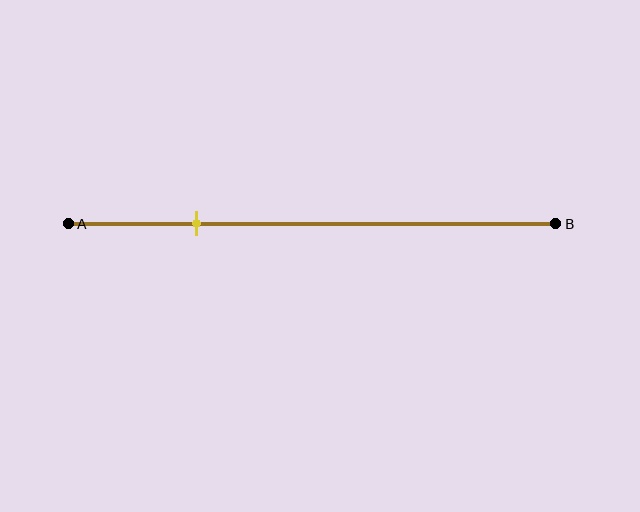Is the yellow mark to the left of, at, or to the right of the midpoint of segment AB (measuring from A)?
The yellow mark is to the left of the midpoint of segment AB.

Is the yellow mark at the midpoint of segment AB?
No, the mark is at about 25% from A, not at the 50% midpoint.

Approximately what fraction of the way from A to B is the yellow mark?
The yellow mark is approximately 25% of the way from A to B.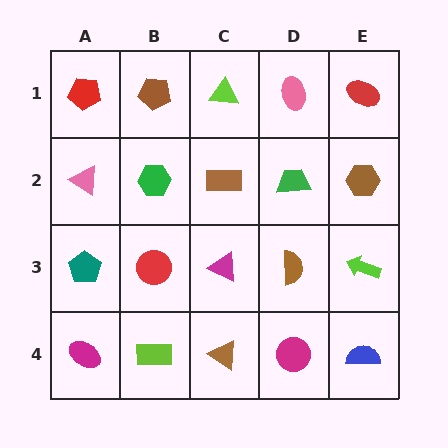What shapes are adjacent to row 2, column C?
A lime triangle (row 1, column C), a magenta triangle (row 3, column C), a green hexagon (row 2, column B), a green trapezoid (row 2, column D).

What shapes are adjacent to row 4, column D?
A brown semicircle (row 3, column D), a brown triangle (row 4, column C), a blue semicircle (row 4, column E).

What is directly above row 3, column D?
A green trapezoid.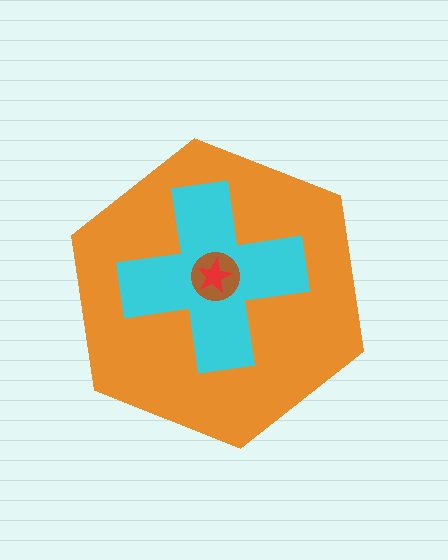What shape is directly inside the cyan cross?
The brown circle.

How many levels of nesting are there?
4.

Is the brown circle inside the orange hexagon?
Yes.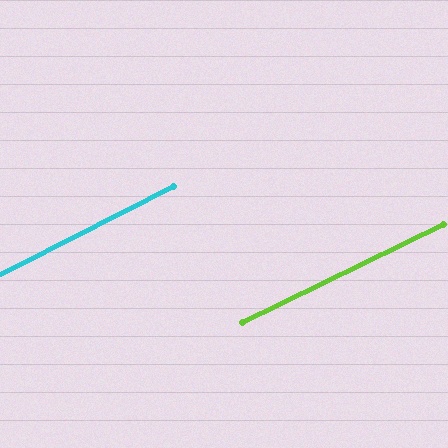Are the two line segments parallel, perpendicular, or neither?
Parallel — their directions differ by only 0.8°.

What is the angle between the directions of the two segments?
Approximately 1 degree.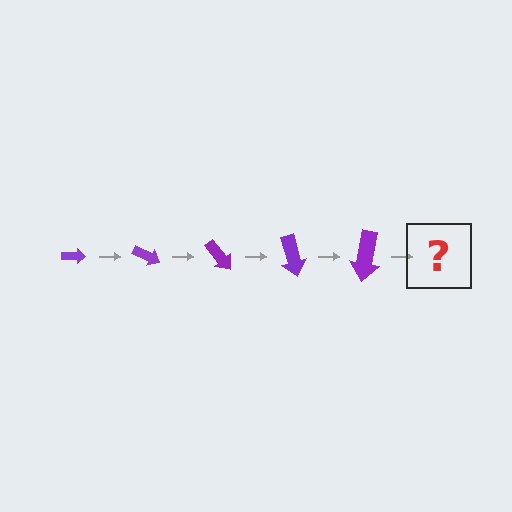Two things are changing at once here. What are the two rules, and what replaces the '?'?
The two rules are that the arrow grows larger each step and it rotates 25 degrees each step. The '?' should be an arrow, larger than the previous one and rotated 125 degrees from the start.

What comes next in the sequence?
The next element should be an arrow, larger than the previous one and rotated 125 degrees from the start.